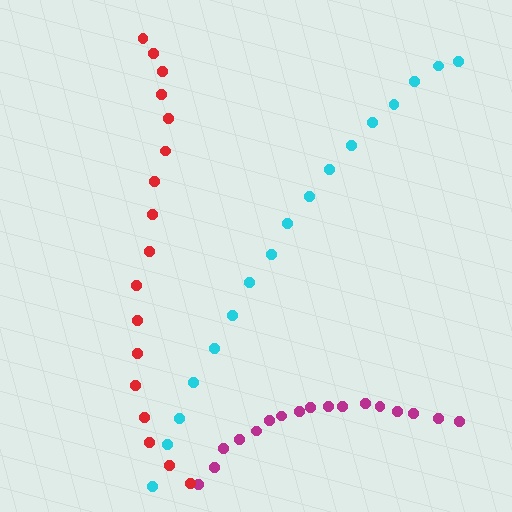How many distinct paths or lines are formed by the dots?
There are 3 distinct paths.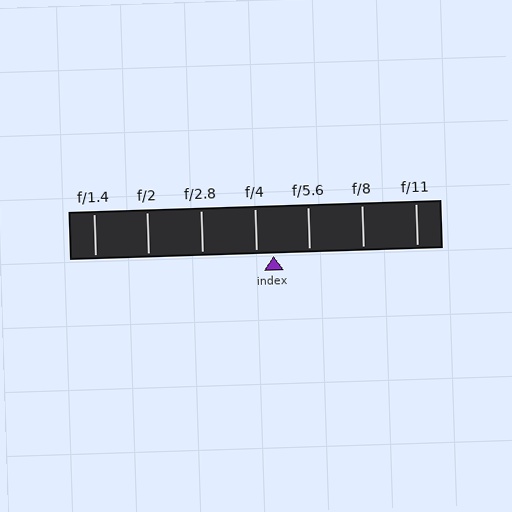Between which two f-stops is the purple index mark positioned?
The index mark is between f/4 and f/5.6.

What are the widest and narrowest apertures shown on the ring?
The widest aperture shown is f/1.4 and the narrowest is f/11.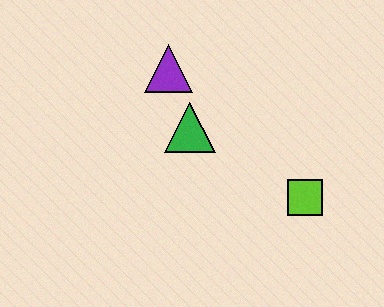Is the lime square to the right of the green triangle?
Yes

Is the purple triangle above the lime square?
Yes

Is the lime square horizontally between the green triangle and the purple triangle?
No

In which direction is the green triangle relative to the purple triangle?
The green triangle is below the purple triangle.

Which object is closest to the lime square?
The green triangle is closest to the lime square.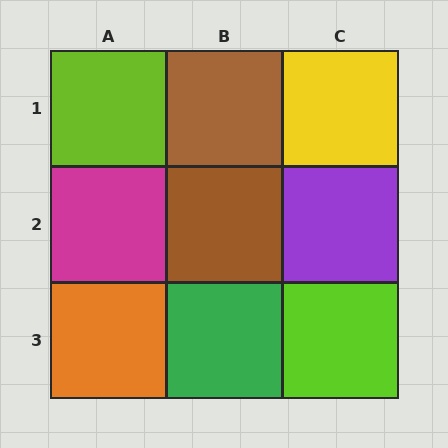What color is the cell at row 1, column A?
Lime.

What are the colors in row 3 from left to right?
Orange, green, lime.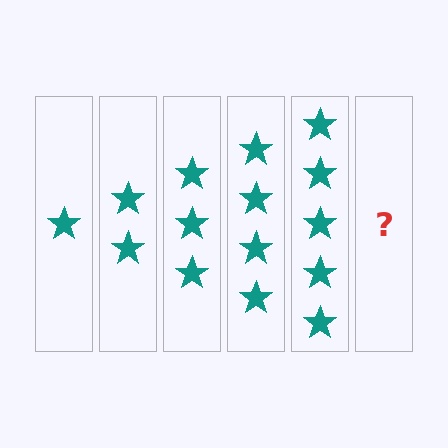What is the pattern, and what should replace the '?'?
The pattern is that each step adds one more star. The '?' should be 6 stars.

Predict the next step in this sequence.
The next step is 6 stars.